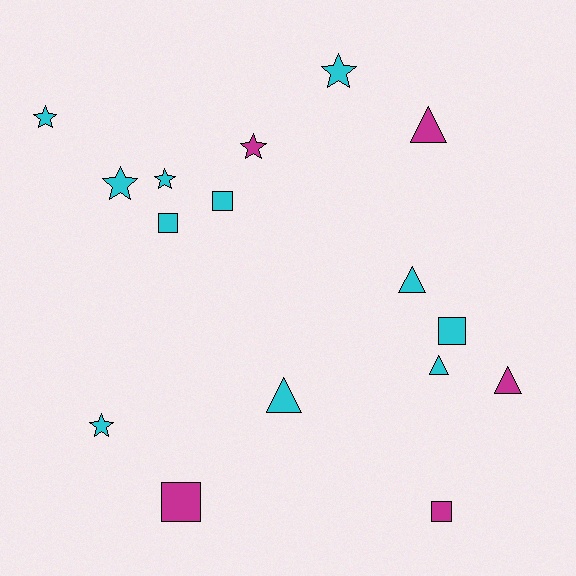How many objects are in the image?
There are 16 objects.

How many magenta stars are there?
There is 1 magenta star.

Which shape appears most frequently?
Star, with 6 objects.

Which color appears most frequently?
Cyan, with 11 objects.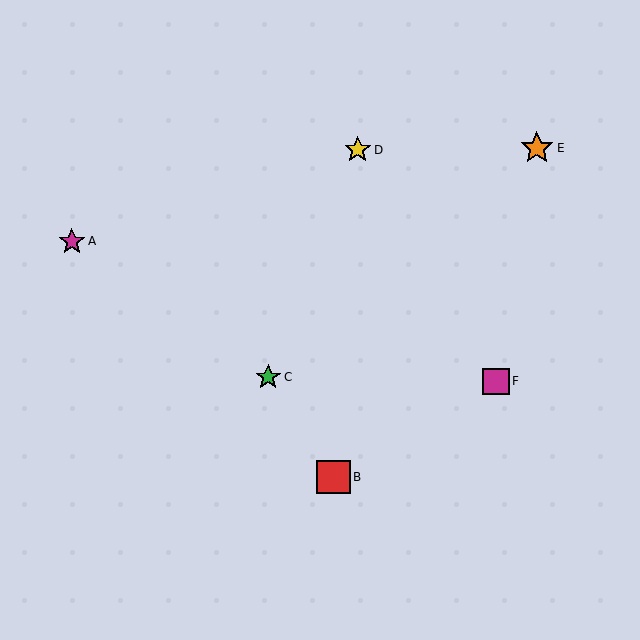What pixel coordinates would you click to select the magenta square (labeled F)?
Click at (496, 381) to select the magenta square F.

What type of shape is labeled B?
Shape B is a red square.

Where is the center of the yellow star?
The center of the yellow star is at (358, 150).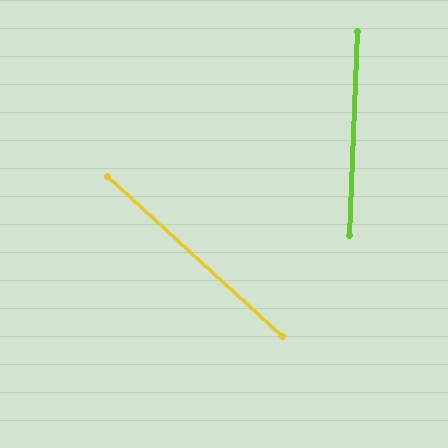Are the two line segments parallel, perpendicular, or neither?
Neither parallel nor perpendicular — they differ by about 50°.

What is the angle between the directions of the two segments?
Approximately 50 degrees.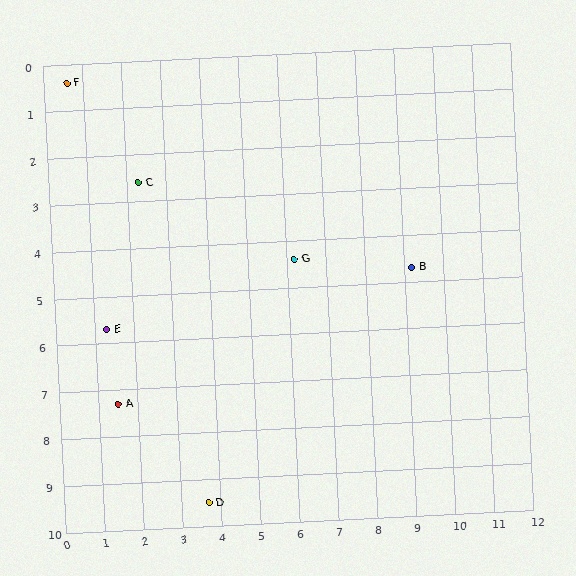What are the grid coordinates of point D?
Point D is at approximately (3.7, 9.5).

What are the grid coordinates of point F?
Point F is at approximately (0.6, 0.4).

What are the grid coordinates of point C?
Point C is at approximately (2.3, 2.6).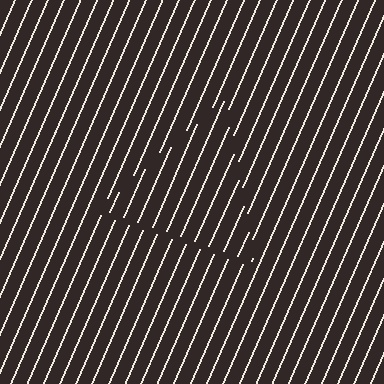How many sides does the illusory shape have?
3 sides — the line-ends trace a triangle.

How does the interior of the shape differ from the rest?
The interior of the shape contains the same grating, shifted by half a period — the contour is defined by the phase discontinuity where line-ends from the inner and outer gratings abut.